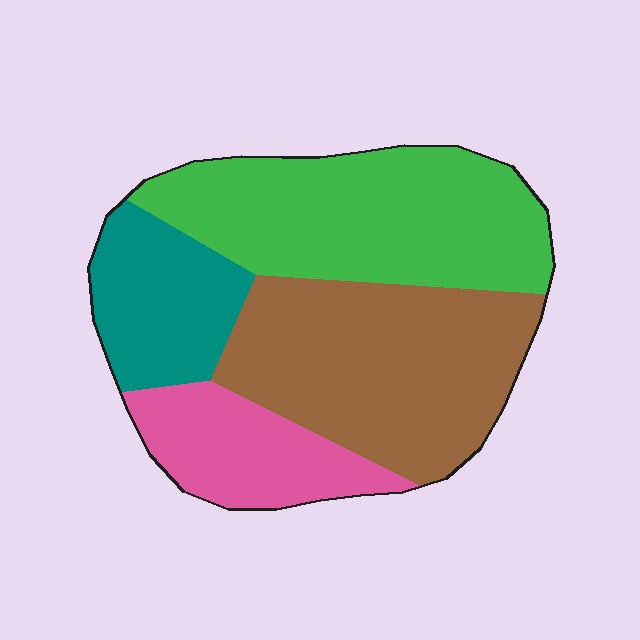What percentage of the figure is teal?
Teal takes up less than a quarter of the figure.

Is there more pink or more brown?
Brown.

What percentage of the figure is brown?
Brown covers roughly 35% of the figure.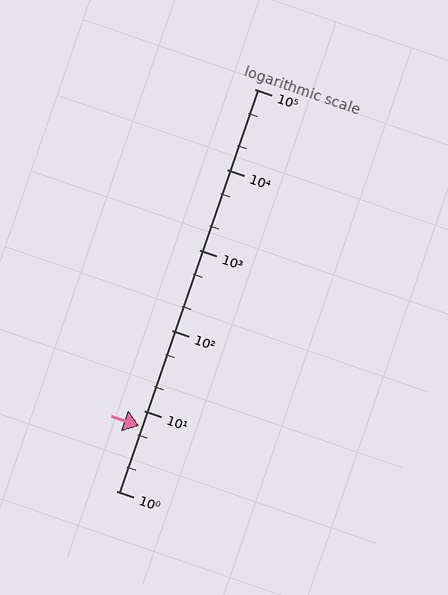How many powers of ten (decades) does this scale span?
The scale spans 5 decades, from 1 to 100000.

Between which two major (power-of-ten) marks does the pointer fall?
The pointer is between 1 and 10.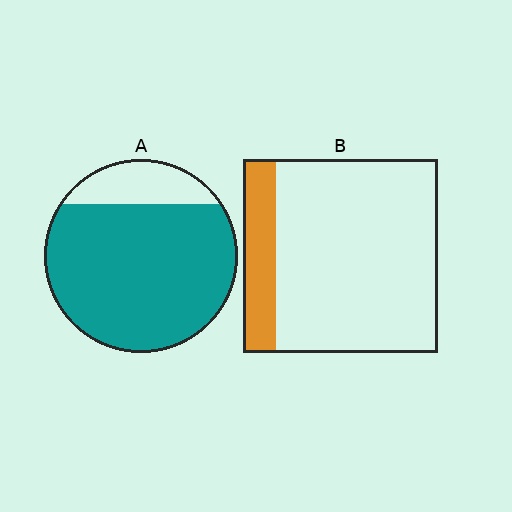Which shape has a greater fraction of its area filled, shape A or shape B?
Shape A.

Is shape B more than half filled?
No.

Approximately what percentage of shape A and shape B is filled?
A is approximately 80% and B is approximately 15%.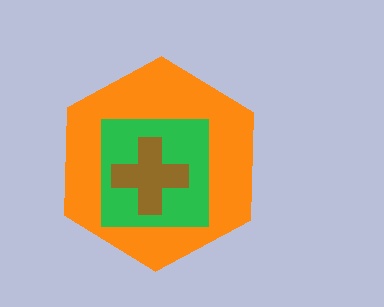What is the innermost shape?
The brown cross.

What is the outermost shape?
The orange hexagon.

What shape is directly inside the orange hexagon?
The green square.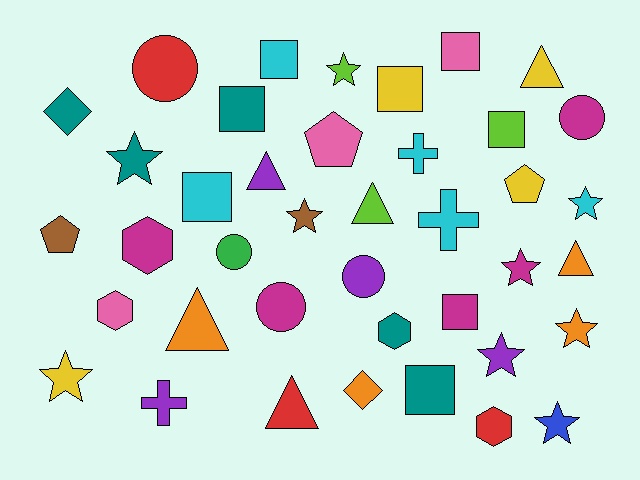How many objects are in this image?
There are 40 objects.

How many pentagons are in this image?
There are 3 pentagons.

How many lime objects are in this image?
There are 3 lime objects.